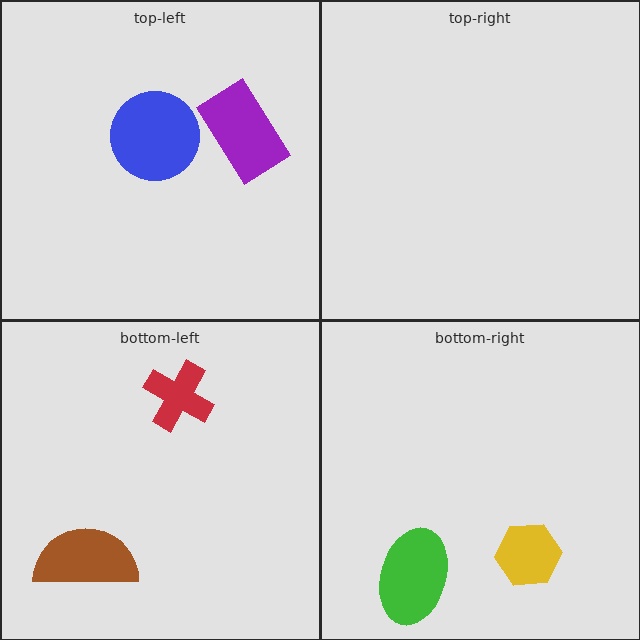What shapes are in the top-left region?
The blue circle, the purple rectangle.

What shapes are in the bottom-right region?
The yellow hexagon, the green ellipse.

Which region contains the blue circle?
The top-left region.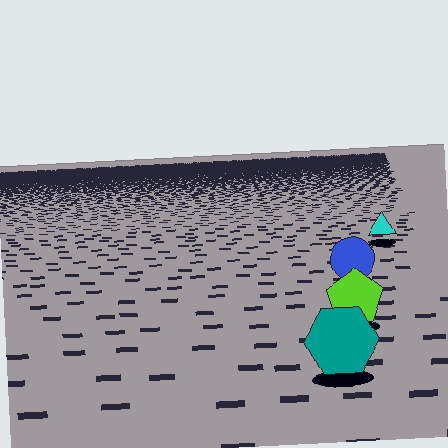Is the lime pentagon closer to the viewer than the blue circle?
Yes. The lime pentagon is closer — you can tell from the texture gradient: the ground texture is coarser near it.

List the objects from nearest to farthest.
From nearest to farthest: the teal hexagon, the lime pentagon, the blue circle, the cyan triangle.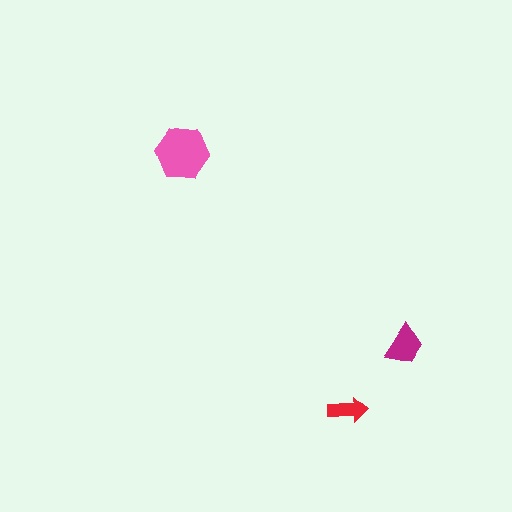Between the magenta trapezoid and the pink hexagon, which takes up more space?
The pink hexagon.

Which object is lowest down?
The red arrow is bottommost.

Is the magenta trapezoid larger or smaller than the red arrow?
Larger.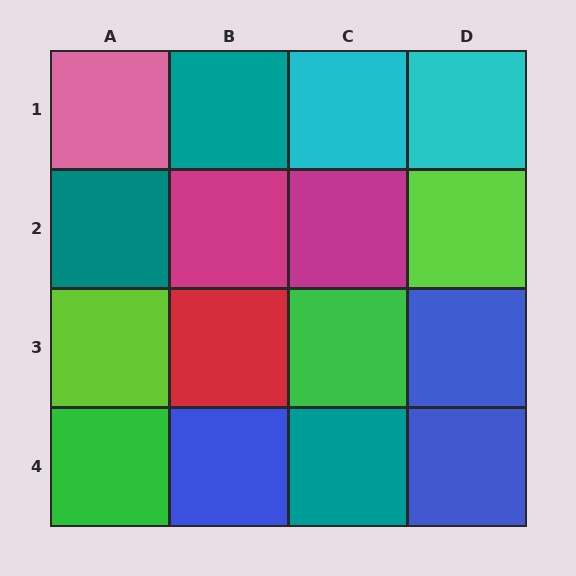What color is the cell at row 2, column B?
Magenta.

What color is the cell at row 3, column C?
Green.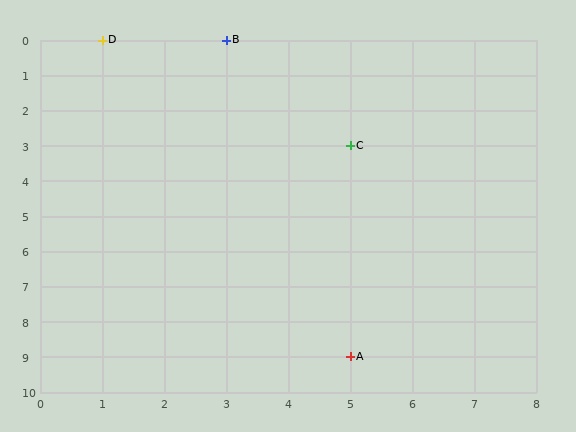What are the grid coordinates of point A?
Point A is at grid coordinates (5, 9).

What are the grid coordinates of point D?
Point D is at grid coordinates (1, 0).